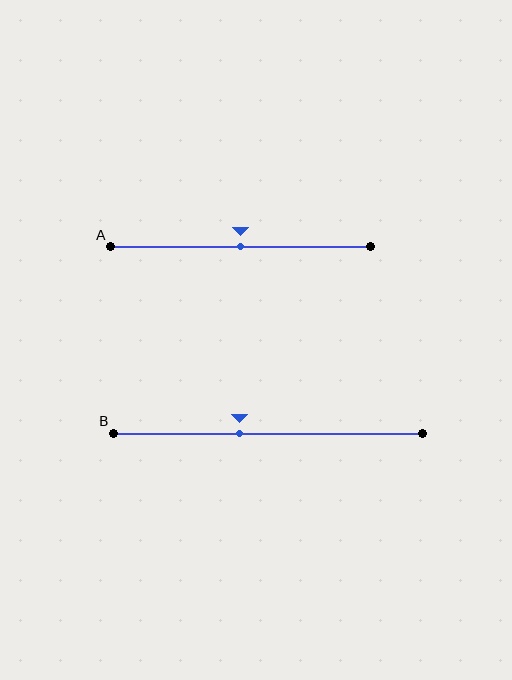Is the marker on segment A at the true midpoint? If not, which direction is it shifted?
Yes, the marker on segment A is at the true midpoint.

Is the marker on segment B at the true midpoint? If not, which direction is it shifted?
No, the marker on segment B is shifted to the left by about 9% of the segment length.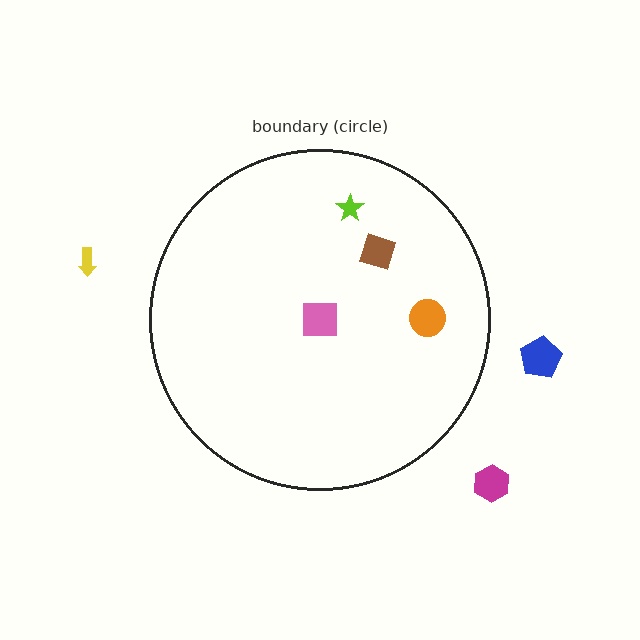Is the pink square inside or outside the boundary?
Inside.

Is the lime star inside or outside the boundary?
Inside.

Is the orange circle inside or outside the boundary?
Inside.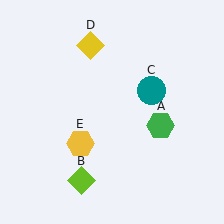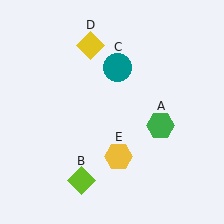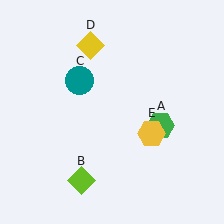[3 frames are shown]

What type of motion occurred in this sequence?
The teal circle (object C), yellow hexagon (object E) rotated counterclockwise around the center of the scene.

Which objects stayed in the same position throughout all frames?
Green hexagon (object A) and lime diamond (object B) and yellow diamond (object D) remained stationary.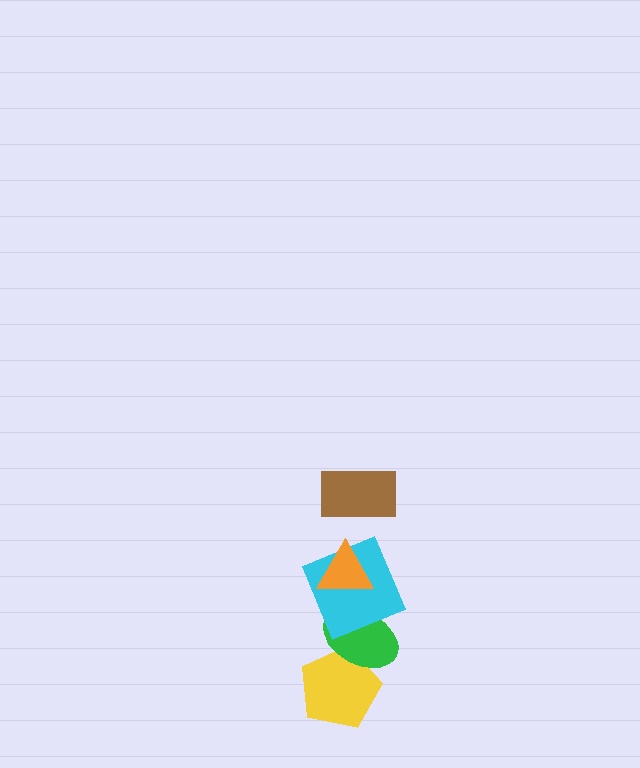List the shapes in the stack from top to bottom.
From top to bottom: the brown rectangle, the orange triangle, the cyan square, the green ellipse, the yellow pentagon.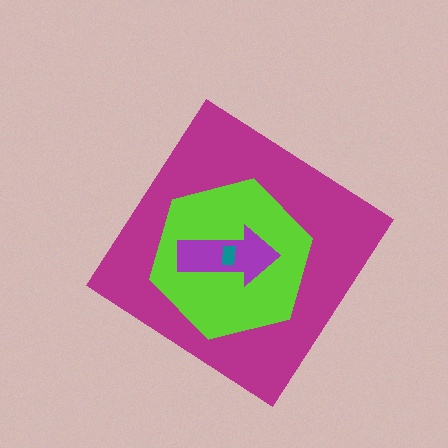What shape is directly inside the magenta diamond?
The lime hexagon.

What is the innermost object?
The teal rectangle.